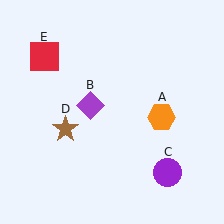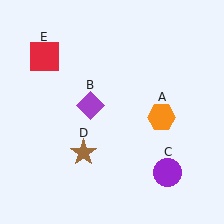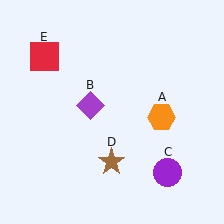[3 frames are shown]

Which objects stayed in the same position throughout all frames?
Orange hexagon (object A) and purple diamond (object B) and purple circle (object C) and red square (object E) remained stationary.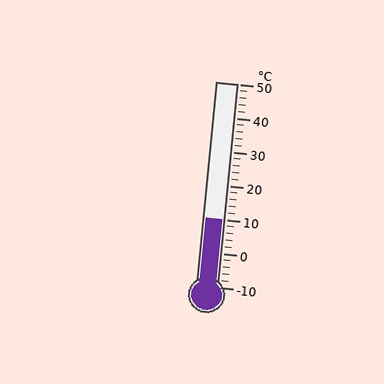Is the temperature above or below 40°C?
The temperature is below 40°C.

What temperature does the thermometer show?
The thermometer shows approximately 10°C.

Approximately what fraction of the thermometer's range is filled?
The thermometer is filled to approximately 35% of its range.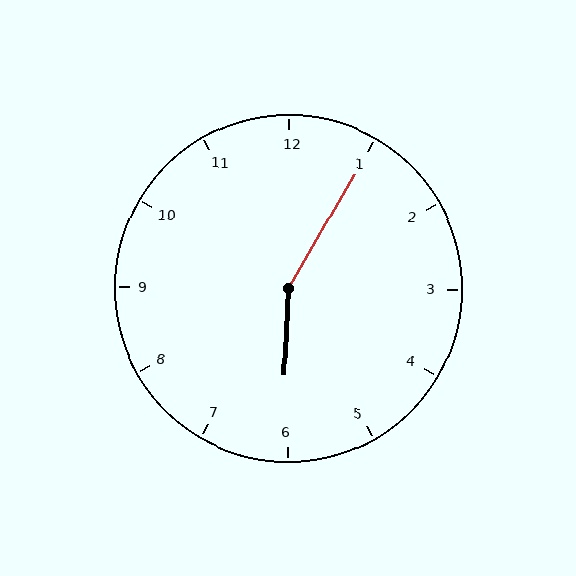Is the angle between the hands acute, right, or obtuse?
It is obtuse.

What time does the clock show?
6:05.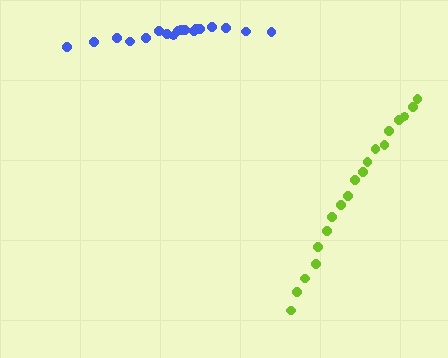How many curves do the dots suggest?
There are 2 distinct paths.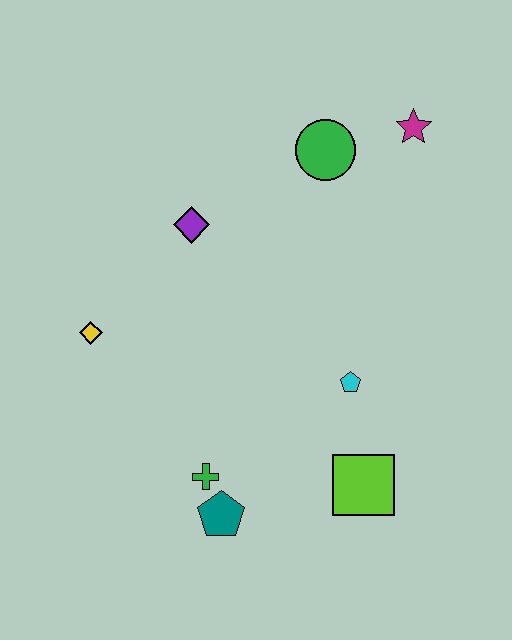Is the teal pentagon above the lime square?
No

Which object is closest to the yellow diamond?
The purple diamond is closest to the yellow diamond.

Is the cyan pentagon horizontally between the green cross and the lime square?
Yes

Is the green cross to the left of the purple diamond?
No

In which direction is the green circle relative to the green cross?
The green circle is above the green cross.